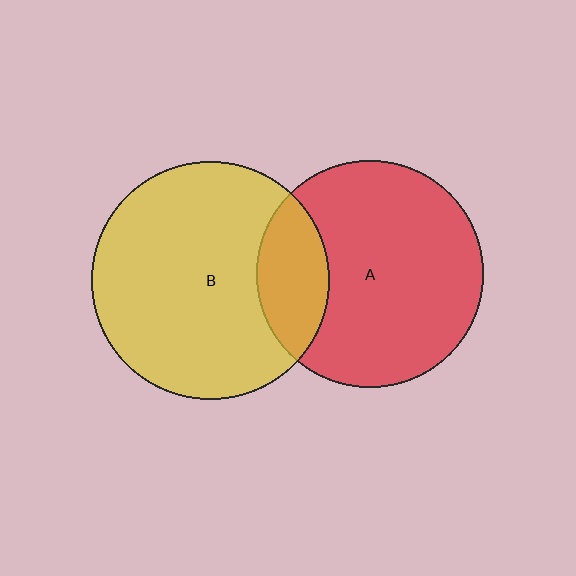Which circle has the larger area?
Circle B (yellow).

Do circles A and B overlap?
Yes.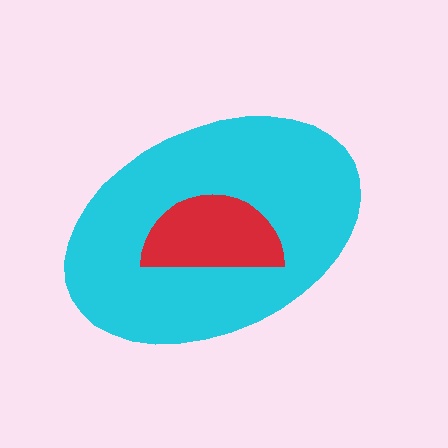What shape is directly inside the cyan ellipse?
The red semicircle.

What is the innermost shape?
The red semicircle.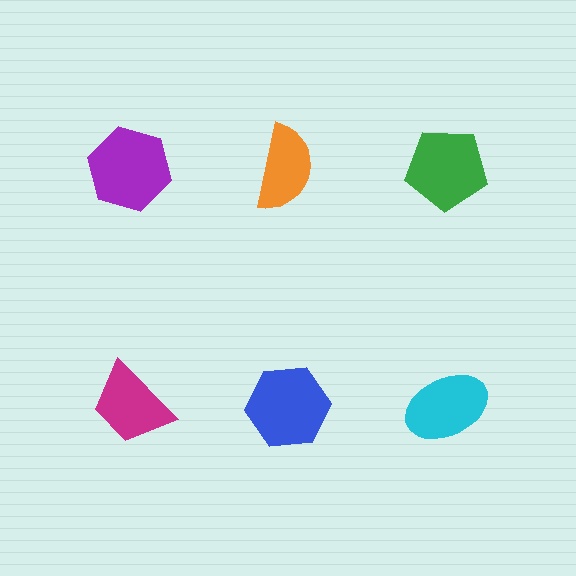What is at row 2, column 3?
A cyan ellipse.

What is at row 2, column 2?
A blue hexagon.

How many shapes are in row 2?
3 shapes.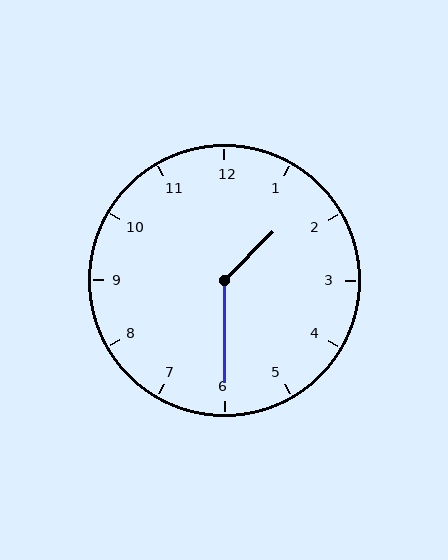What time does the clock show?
1:30.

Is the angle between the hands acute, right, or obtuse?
It is obtuse.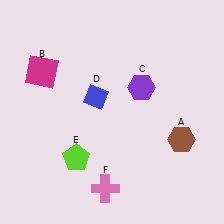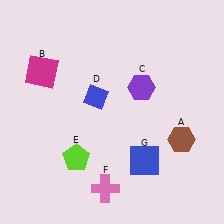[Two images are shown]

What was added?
A blue square (G) was added in Image 2.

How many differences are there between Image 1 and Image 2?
There is 1 difference between the two images.